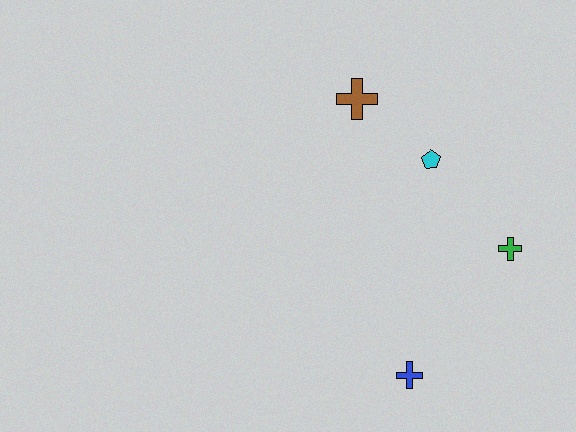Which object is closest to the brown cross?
The cyan pentagon is closest to the brown cross.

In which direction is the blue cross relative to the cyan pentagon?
The blue cross is below the cyan pentagon.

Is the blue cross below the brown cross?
Yes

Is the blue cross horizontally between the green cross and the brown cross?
Yes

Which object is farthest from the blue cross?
The brown cross is farthest from the blue cross.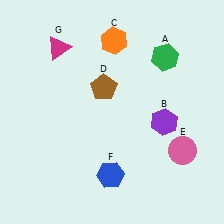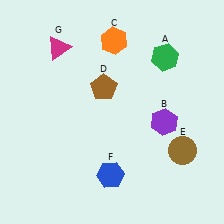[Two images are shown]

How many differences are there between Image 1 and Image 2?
There is 1 difference between the two images.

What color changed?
The circle (E) changed from pink in Image 1 to brown in Image 2.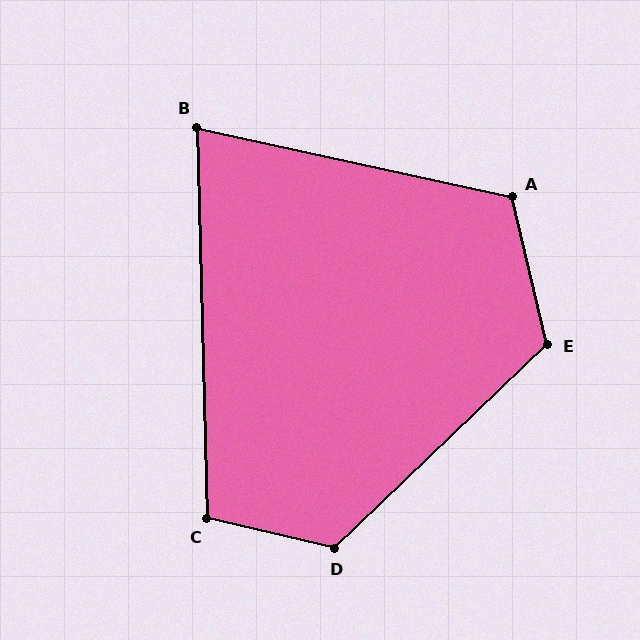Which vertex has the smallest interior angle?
B, at approximately 76 degrees.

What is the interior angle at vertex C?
Approximately 105 degrees (obtuse).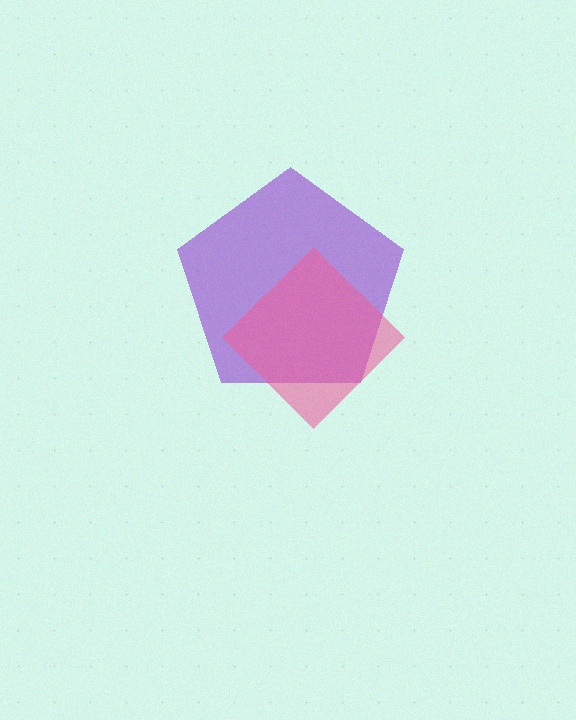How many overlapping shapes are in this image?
There are 2 overlapping shapes in the image.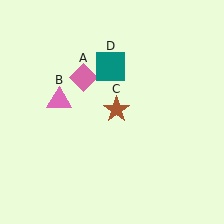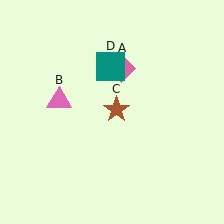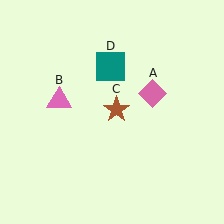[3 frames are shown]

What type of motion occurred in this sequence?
The pink diamond (object A) rotated clockwise around the center of the scene.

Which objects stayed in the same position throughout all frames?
Pink triangle (object B) and brown star (object C) and teal square (object D) remained stationary.